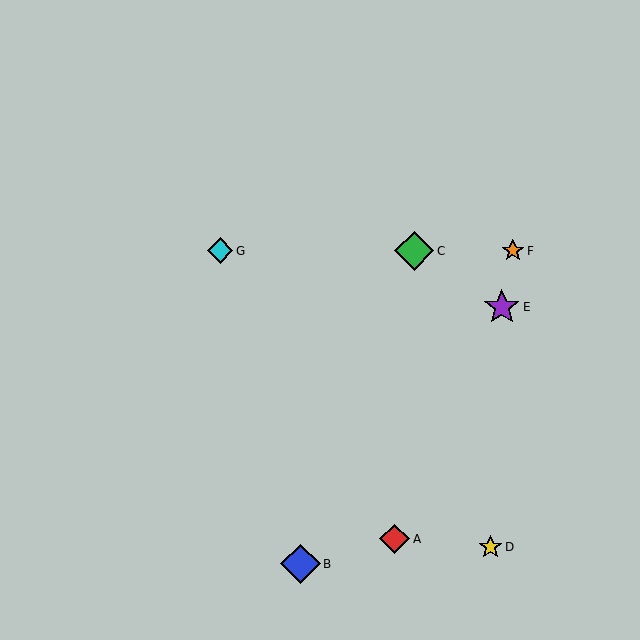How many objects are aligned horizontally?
3 objects (C, F, G) are aligned horizontally.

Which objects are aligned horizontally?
Objects C, F, G are aligned horizontally.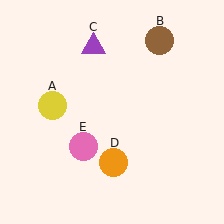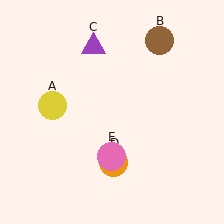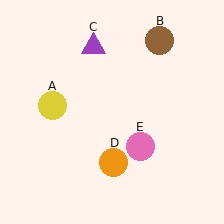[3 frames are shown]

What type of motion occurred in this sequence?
The pink circle (object E) rotated counterclockwise around the center of the scene.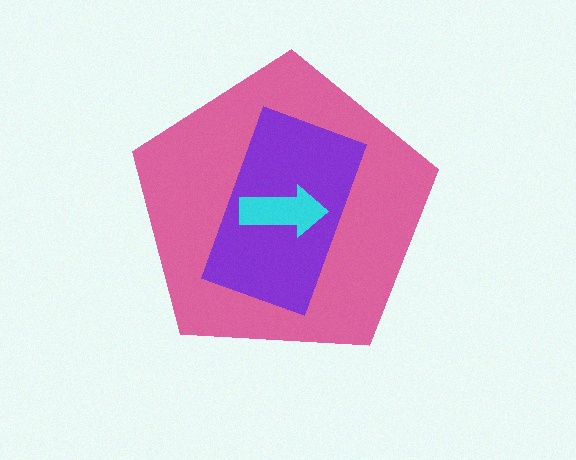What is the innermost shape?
The cyan arrow.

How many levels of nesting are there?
3.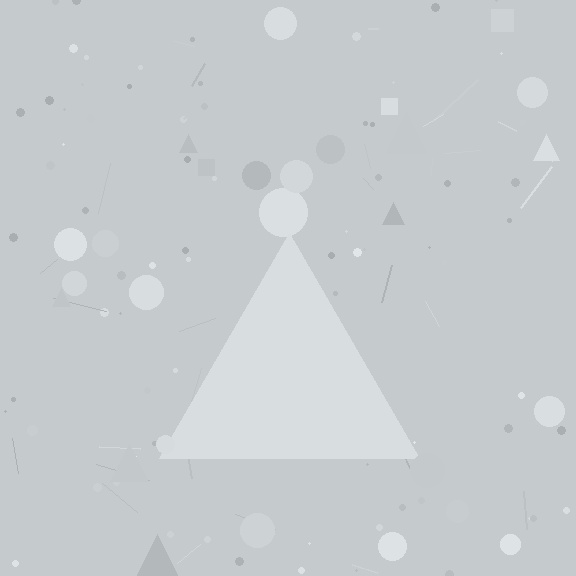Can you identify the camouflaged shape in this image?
The camouflaged shape is a triangle.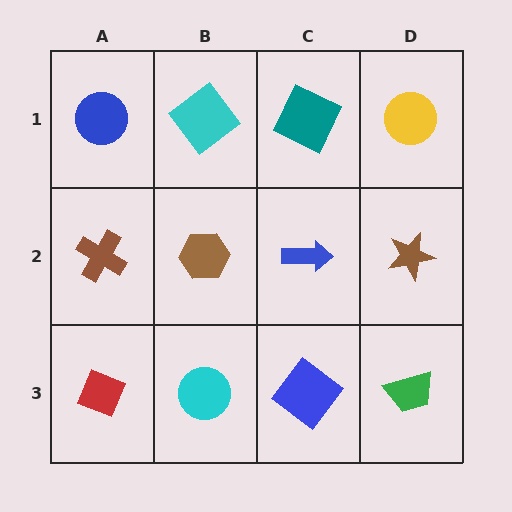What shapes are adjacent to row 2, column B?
A cyan diamond (row 1, column B), a cyan circle (row 3, column B), a brown cross (row 2, column A), a blue arrow (row 2, column C).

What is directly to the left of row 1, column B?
A blue circle.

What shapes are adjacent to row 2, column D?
A yellow circle (row 1, column D), a green trapezoid (row 3, column D), a blue arrow (row 2, column C).